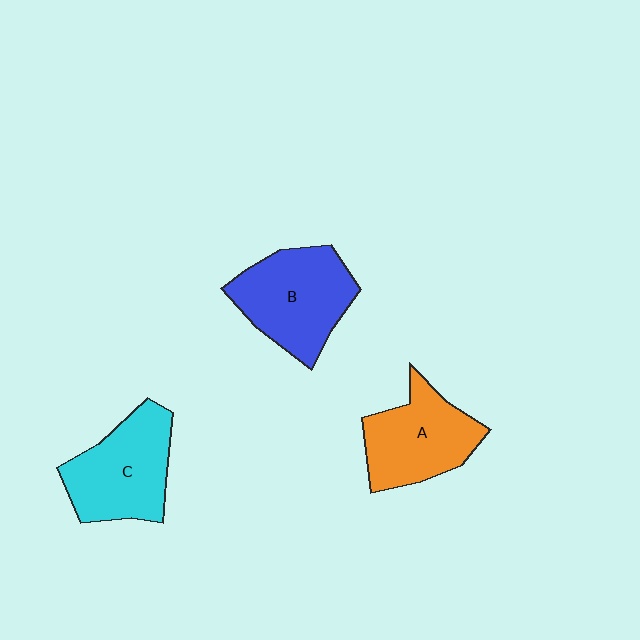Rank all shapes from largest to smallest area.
From largest to smallest: B (blue), C (cyan), A (orange).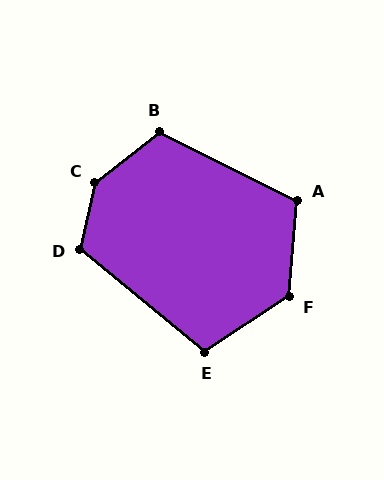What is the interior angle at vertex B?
Approximately 116 degrees (obtuse).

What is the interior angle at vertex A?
Approximately 112 degrees (obtuse).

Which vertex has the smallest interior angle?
E, at approximately 108 degrees.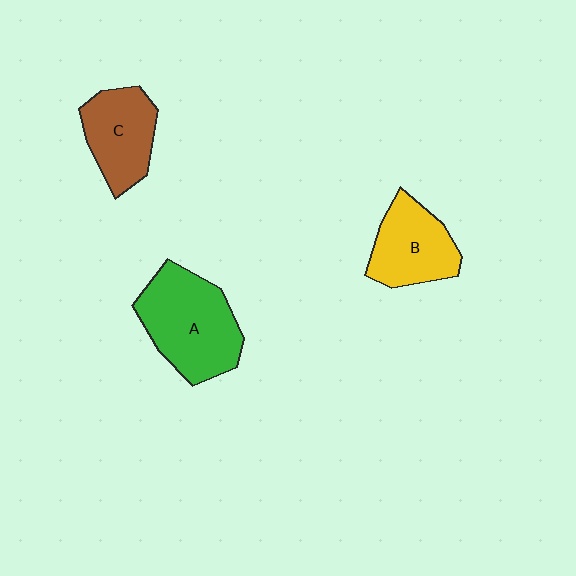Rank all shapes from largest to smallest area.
From largest to smallest: A (green), B (yellow), C (brown).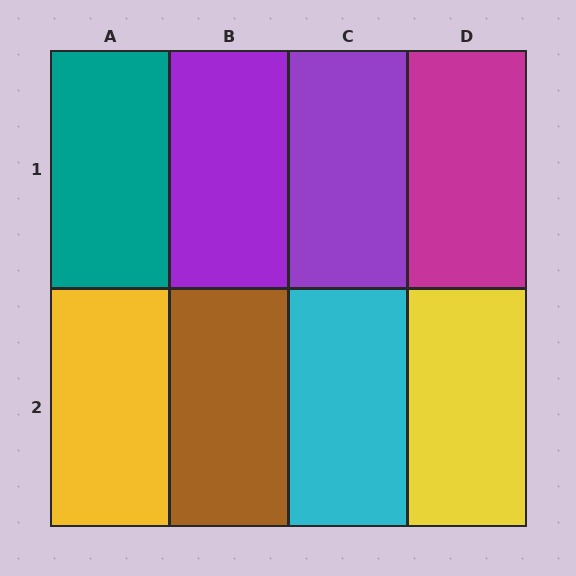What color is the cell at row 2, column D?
Yellow.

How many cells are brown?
1 cell is brown.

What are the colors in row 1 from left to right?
Teal, purple, purple, magenta.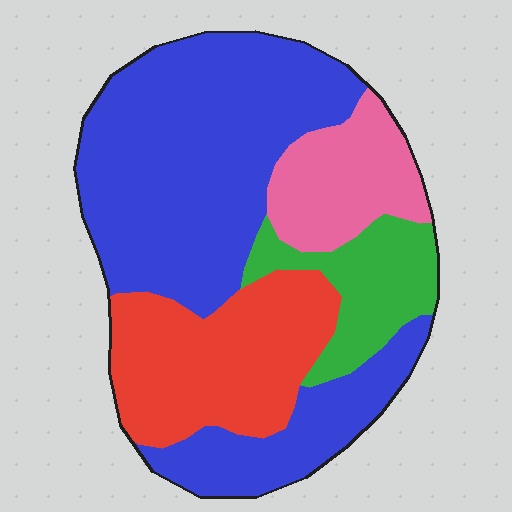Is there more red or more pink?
Red.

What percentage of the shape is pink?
Pink takes up less than a sixth of the shape.